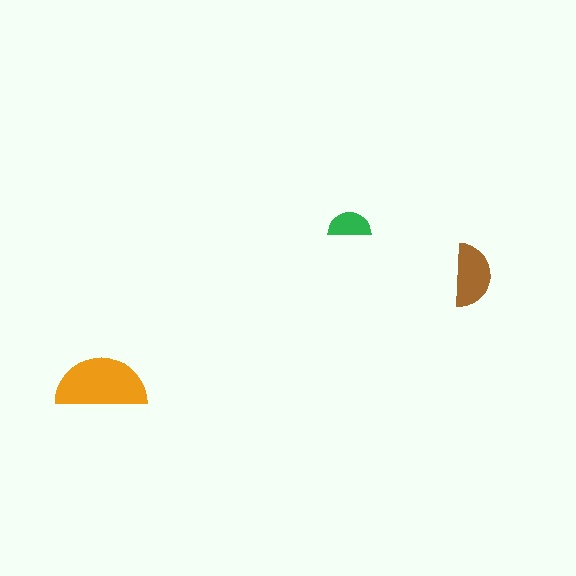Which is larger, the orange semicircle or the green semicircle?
The orange one.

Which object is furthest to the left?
The orange semicircle is leftmost.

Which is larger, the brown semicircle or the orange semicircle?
The orange one.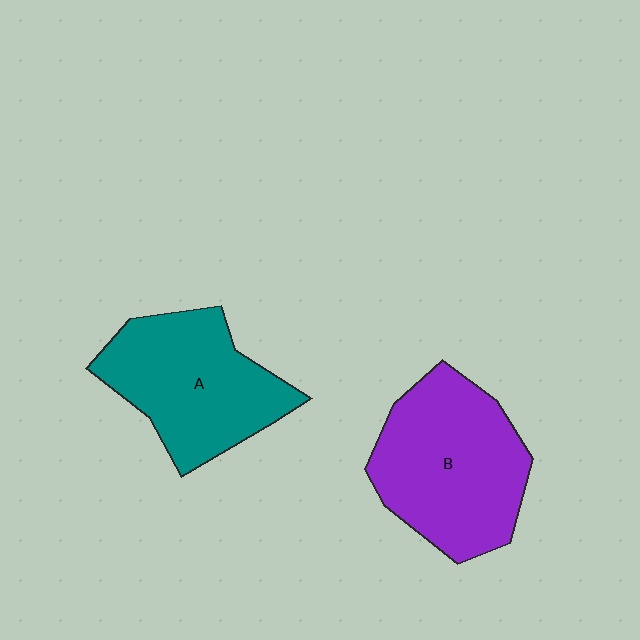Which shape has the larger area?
Shape B (purple).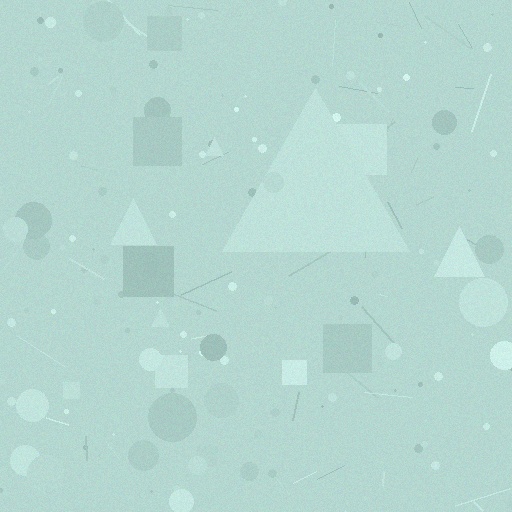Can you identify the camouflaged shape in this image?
The camouflaged shape is a triangle.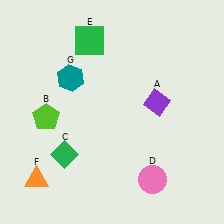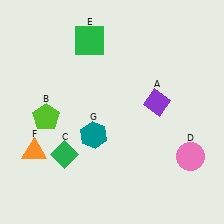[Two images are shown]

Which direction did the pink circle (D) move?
The pink circle (D) moved right.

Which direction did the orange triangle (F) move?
The orange triangle (F) moved up.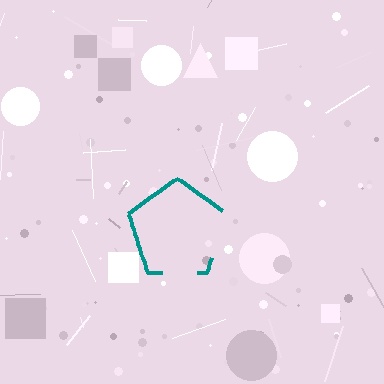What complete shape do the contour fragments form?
The contour fragments form a pentagon.